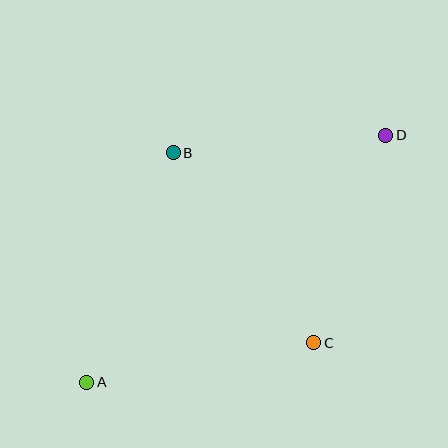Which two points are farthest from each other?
Points A and D are farthest from each other.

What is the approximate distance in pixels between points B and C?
The distance between B and C is approximately 236 pixels.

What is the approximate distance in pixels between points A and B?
The distance between A and B is approximately 245 pixels.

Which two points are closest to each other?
Points B and D are closest to each other.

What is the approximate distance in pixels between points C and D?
The distance between C and D is approximately 220 pixels.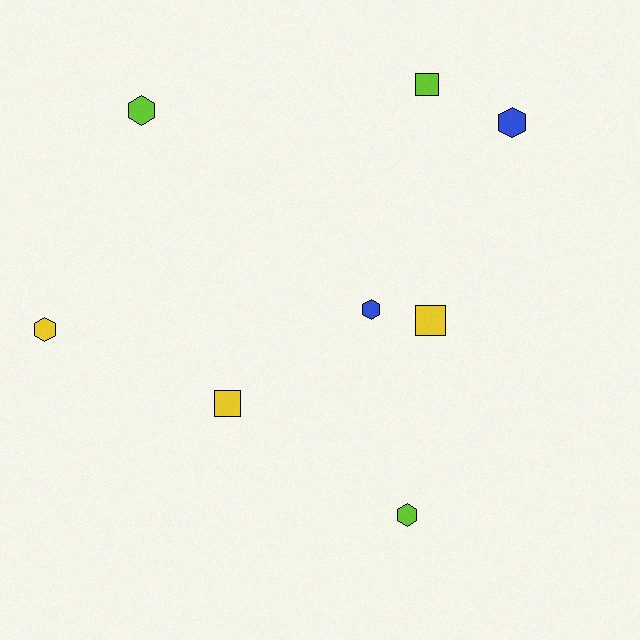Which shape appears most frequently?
Hexagon, with 5 objects.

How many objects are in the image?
There are 8 objects.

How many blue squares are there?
There are no blue squares.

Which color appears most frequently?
Yellow, with 3 objects.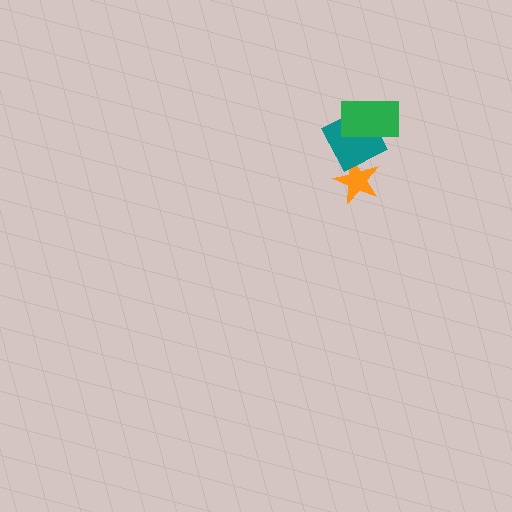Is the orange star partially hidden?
Yes, it is partially covered by another shape.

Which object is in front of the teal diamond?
The green rectangle is in front of the teal diamond.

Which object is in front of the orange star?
The teal diamond is in front of the orange star.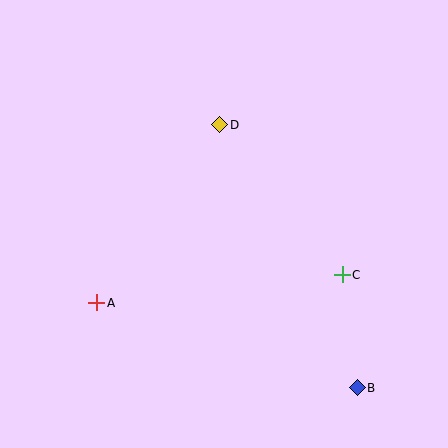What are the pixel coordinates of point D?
Point D is at (220, 125).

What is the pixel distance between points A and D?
The distance between A and D is 216 pixels.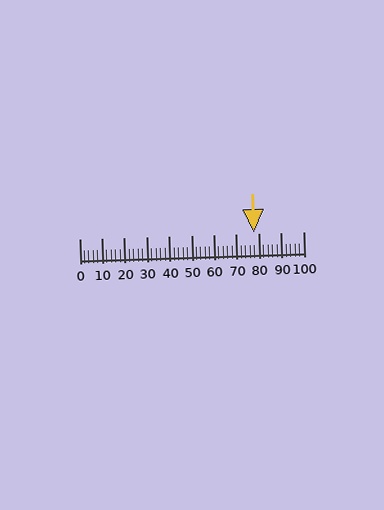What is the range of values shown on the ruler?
The ruler shows values from 0 to 100.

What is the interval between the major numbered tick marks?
The major tick marks are spaced 10 units apart.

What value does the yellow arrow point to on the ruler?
The yellow arrow points to approximately 78.